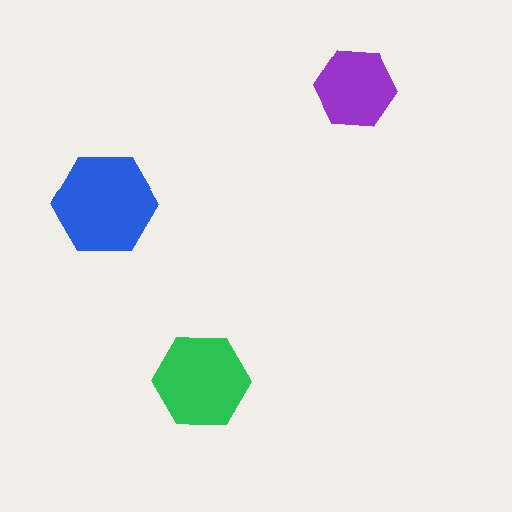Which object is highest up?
The purple hexagon is topmost.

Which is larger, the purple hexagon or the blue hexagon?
The blue one.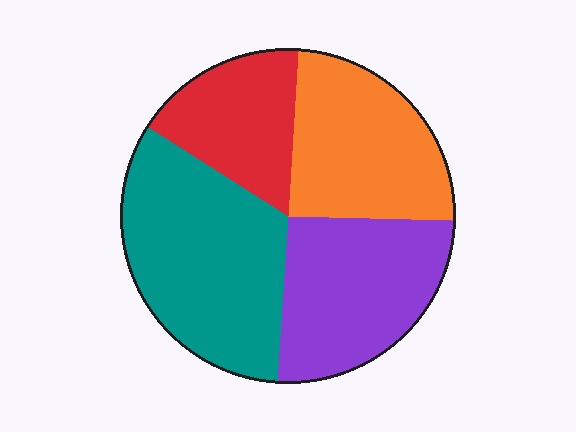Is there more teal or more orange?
Teal.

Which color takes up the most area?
Teal, at roughly 35%.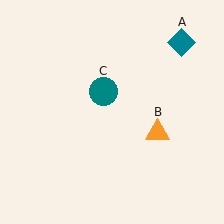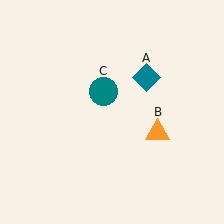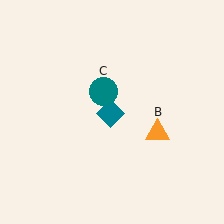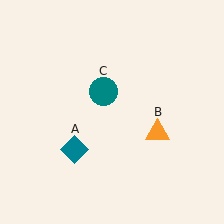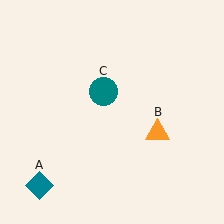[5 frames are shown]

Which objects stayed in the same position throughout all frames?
Orange triangle (object B) and teal circle (object C) remained stationary.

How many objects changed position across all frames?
1 object changed position: teal diamond (object A).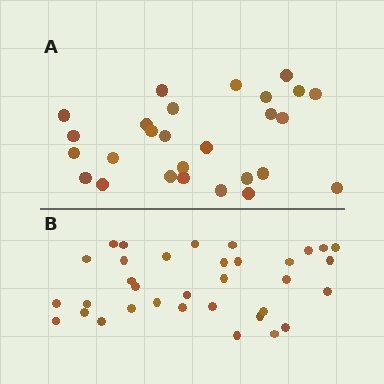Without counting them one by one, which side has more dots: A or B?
Region B (the bottom region) has more dots.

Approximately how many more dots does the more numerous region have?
Region B has roughly 8 or so more dots than region A.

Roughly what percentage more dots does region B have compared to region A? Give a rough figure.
About 25% more.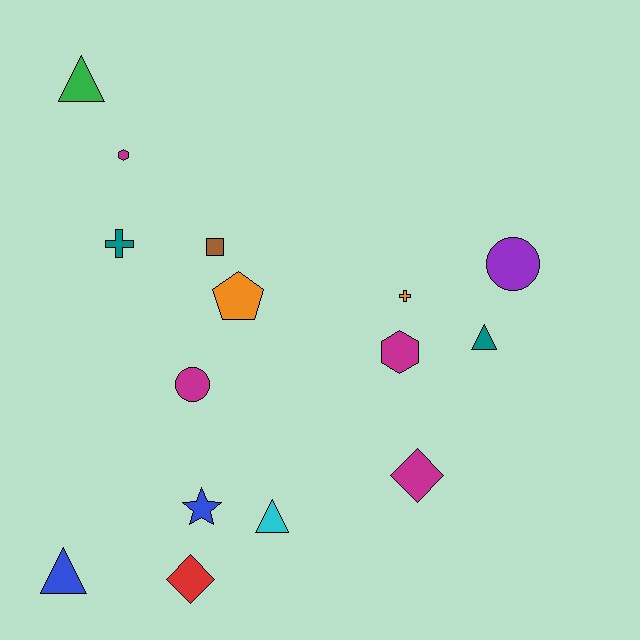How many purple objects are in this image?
There is 1 purple object.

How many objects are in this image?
There are 15 objects.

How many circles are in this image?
There are 2 circles.